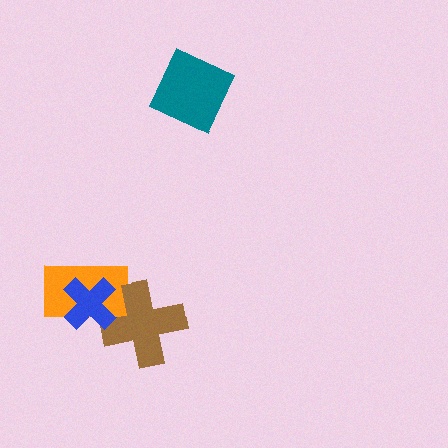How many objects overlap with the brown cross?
2 objects overlap with the brown cross.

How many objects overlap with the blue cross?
2 objects overlap with the blue cross.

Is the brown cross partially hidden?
Yes, it is partially covered by another shape.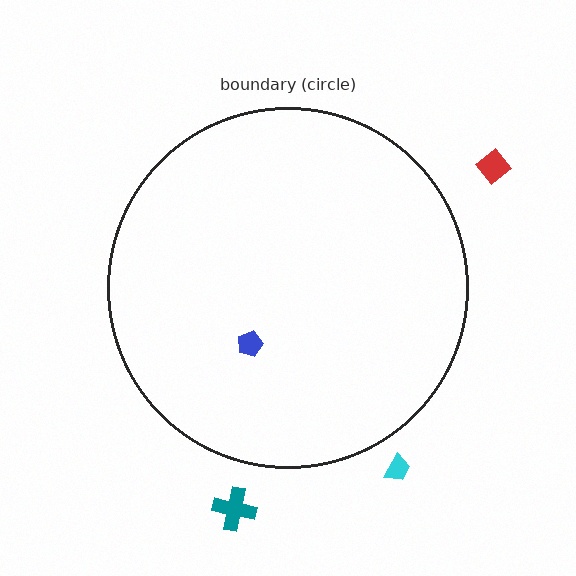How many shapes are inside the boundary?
1 inside, 3 outside.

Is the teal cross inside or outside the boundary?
Outside.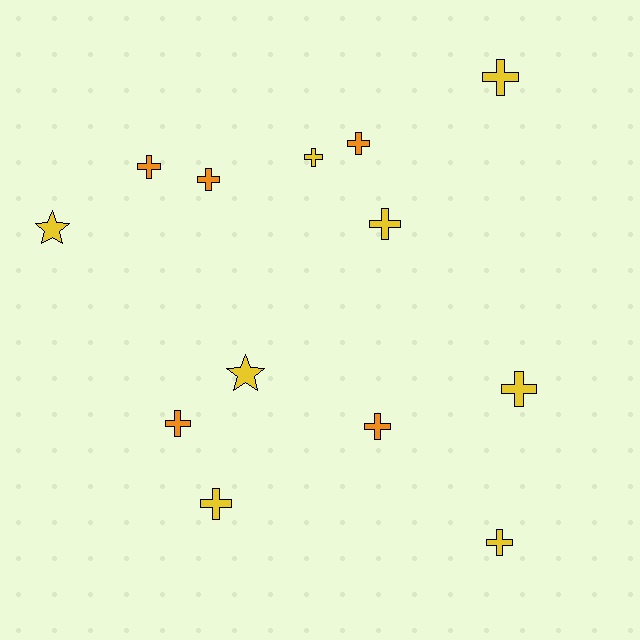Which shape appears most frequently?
Cross, with 11 objects.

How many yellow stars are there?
There are 2 yellow stars.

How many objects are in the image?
There are 13 objects.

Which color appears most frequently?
Yellow, with 8 objects.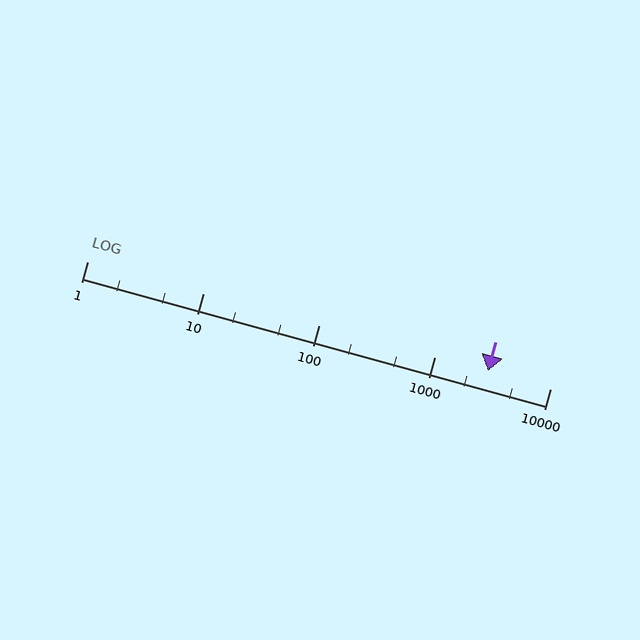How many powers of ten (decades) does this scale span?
The scale spans 4 decades, from 1 to 10000.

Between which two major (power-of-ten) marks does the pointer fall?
The pointer is between 1000 and 10000.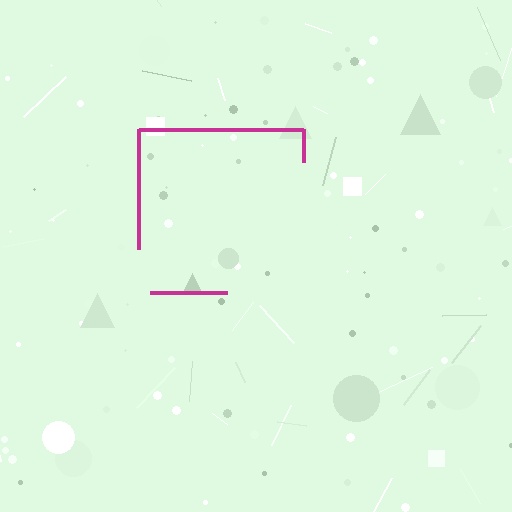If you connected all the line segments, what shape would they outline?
They would outline a square.